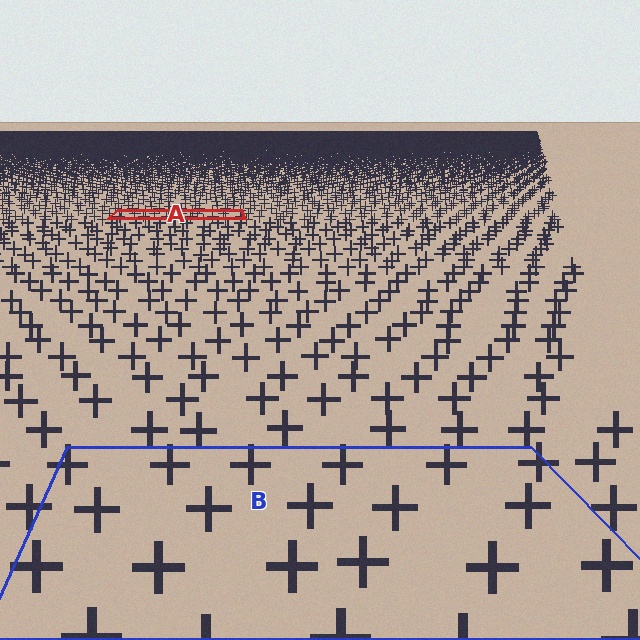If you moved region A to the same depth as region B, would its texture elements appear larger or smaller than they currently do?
They would appear larger. At a closer depth, the same texture elements are projected at a bigger on-screen size.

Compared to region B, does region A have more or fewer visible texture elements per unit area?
Region A has more texture elements per unit area — they are packed more densely because it is farther away.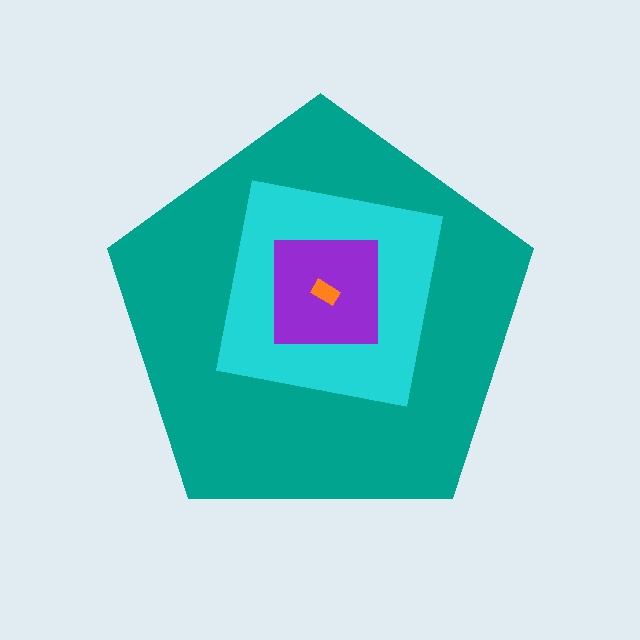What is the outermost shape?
The teal pentagon.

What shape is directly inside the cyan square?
The purple square.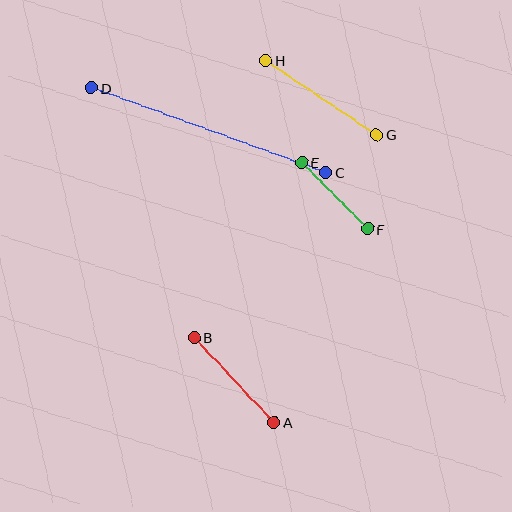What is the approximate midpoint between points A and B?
The midpoint is at approximately (234, 380) pixels.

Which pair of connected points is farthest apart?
Points C and D are farthest apart.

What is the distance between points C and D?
The distance is approximately 249 pixels.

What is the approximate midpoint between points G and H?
The midpoint is at approximately (321, 98) pixels.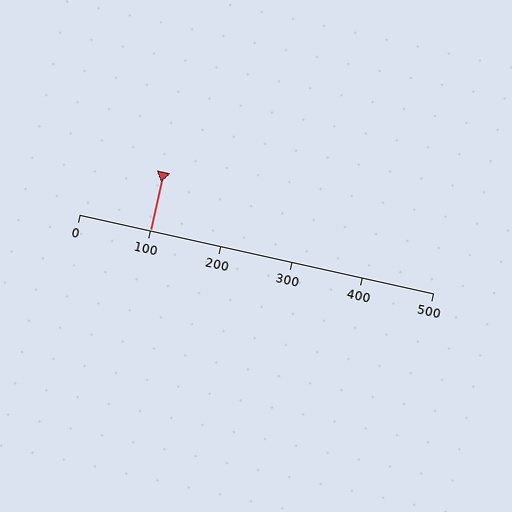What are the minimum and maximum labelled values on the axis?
The axis runs from 0 to 500.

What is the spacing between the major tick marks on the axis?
The major ticks are spaced 100 apart.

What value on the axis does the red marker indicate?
The marker indicates approximately 100.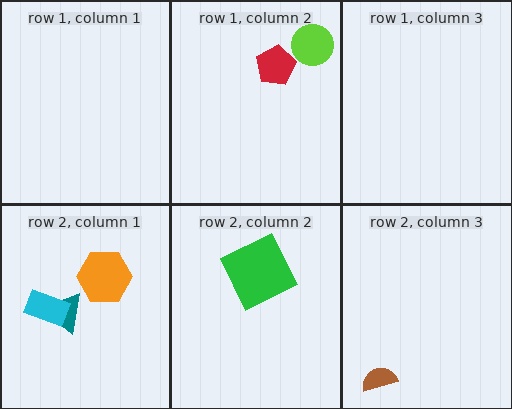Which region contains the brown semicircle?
The row 2, column 3 region.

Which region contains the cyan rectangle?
The row 2, column 1 region.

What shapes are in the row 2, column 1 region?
The orange hexagon, the teal triangle, the cyan rectangle.